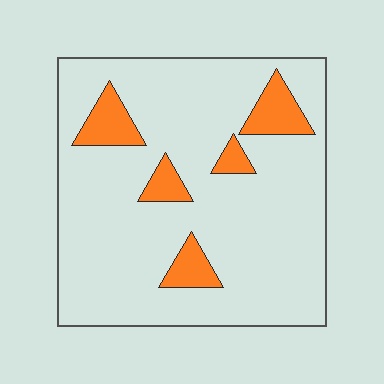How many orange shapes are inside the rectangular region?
5.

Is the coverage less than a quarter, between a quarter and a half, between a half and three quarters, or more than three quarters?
Less than a quarter.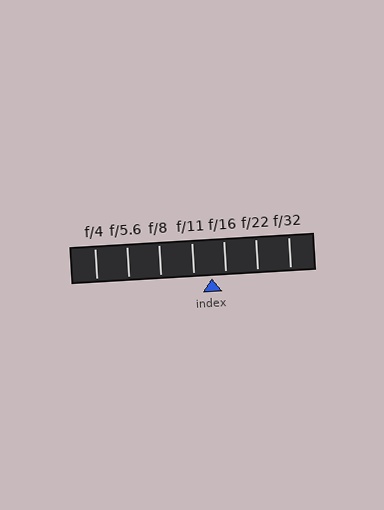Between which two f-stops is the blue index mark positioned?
The index mark is between f/11 and f/16.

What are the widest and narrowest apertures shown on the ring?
The widest aperture shown is f/4 and the narrowest is f/32.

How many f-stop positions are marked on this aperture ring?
There are 7 f-stop positions marked.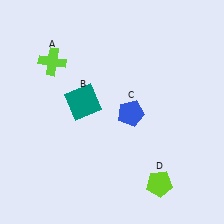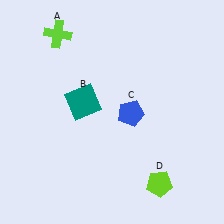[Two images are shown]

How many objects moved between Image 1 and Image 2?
1 object moved between the two images.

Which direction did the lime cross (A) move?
The lime cross (A) moved up.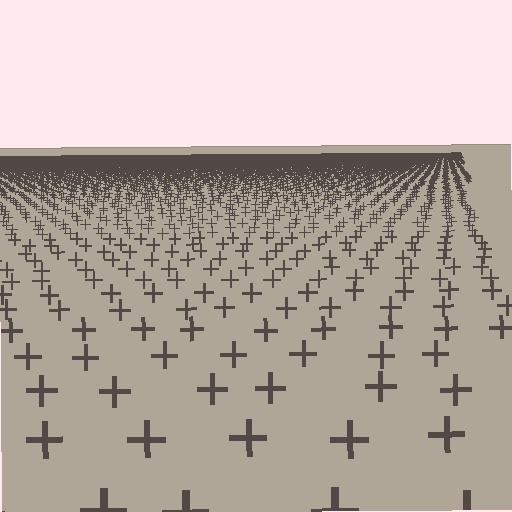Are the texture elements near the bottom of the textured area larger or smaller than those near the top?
Larger. Near the bottom, elements are closer to the viewer and appear at a bigger on-screen size.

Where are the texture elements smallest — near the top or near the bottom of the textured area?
Near the top.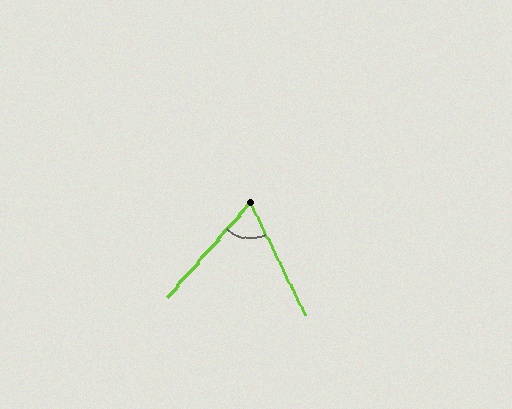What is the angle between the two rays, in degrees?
Approximately 67 degrees.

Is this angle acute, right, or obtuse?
It is acute.